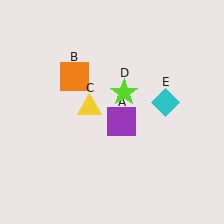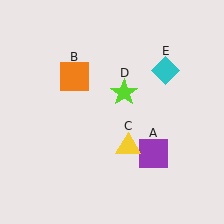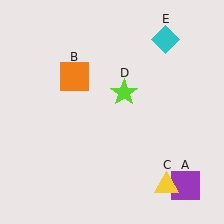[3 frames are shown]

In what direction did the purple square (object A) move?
The purple square (object A) moved down and to the right.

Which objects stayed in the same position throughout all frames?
Orange square (object B) and lime star (object D) remained stationary.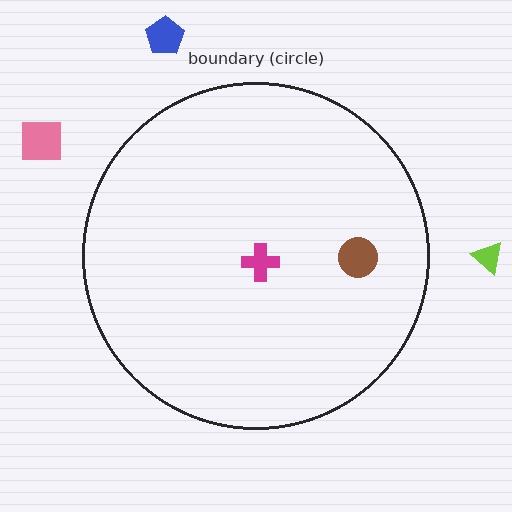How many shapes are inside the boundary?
2 inside, 3 outside.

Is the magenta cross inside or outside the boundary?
Inside.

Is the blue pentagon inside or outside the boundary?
Outside.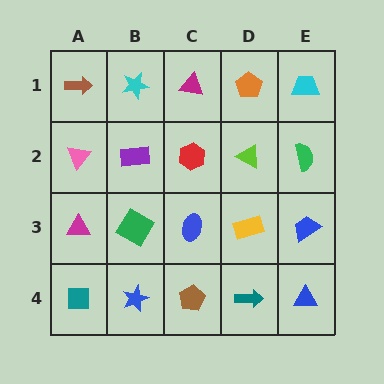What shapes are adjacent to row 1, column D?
A lime triangle (row 2, column D), a magenta triangle (row 1, column C), a cyan trapezoid (row 1, column E).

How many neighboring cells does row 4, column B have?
3.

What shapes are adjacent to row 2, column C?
A magenta triangle (row 1, column C), a blue ellipse (row 3, column C), a purple rectangle (row 2, column B), a lime triangle (row 2, column D).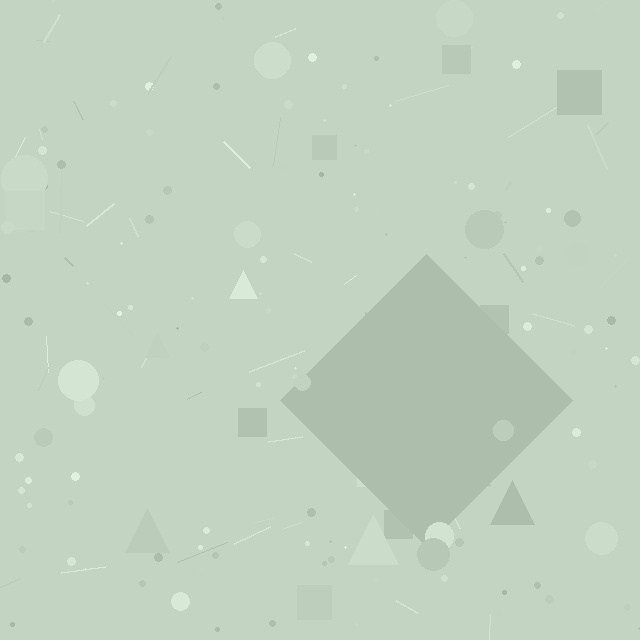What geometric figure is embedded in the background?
A diamond is embedded in the background.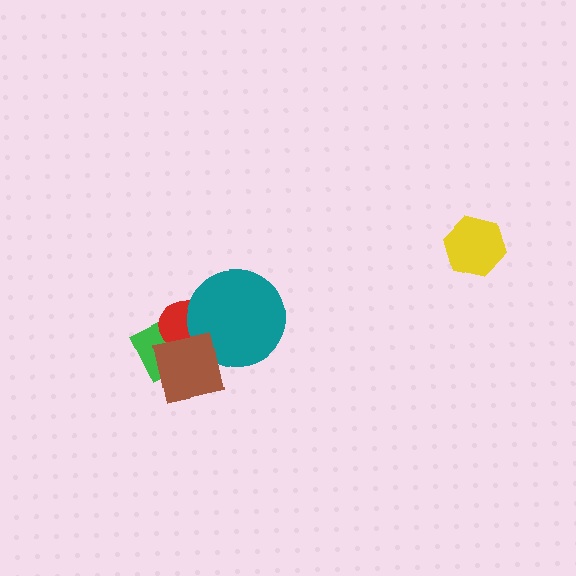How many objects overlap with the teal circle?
2 objects overlap with the teal circle.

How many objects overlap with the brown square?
3 objects overlap with the brown square.